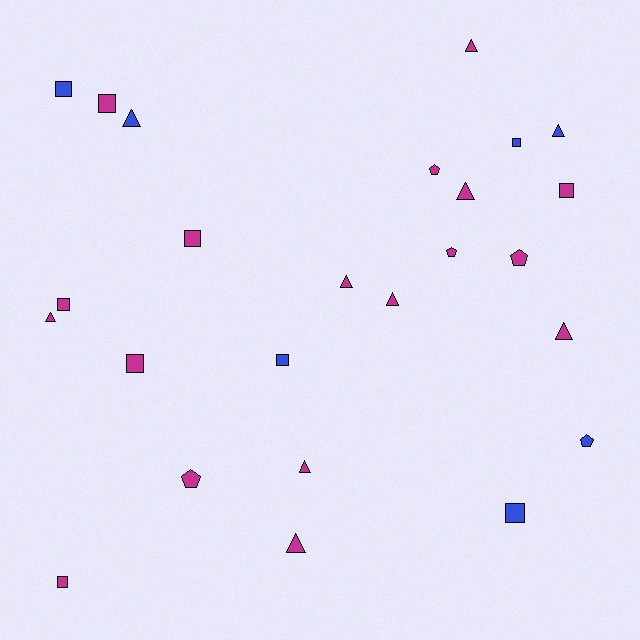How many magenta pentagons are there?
There are 4 magenta pentagons.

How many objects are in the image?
There are 25 objects.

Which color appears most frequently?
Magenta, with 18 objects.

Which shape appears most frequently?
Triangle, with 10 objects.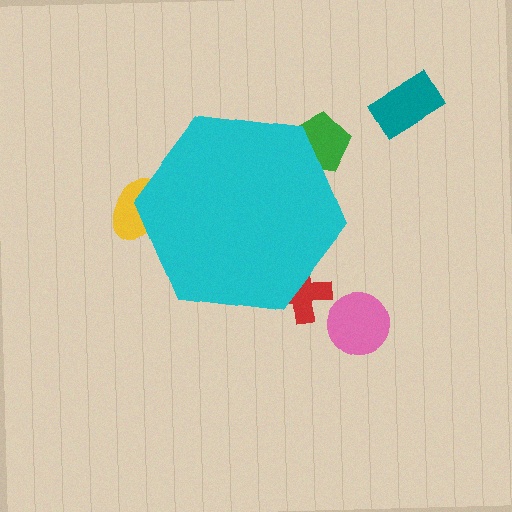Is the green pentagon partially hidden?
Yes, the green pentagon is partially hidden behind the cyan hexagon.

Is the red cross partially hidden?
Yes, the red cross is partially hidden behind the cyan hexagon.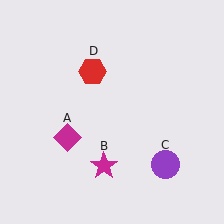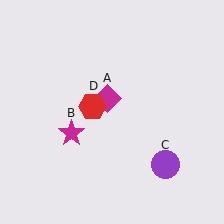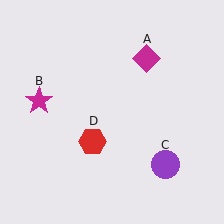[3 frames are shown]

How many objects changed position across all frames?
3 objects changed position: magenta diamond (object A), magenta star (object B), red hexagon (object D).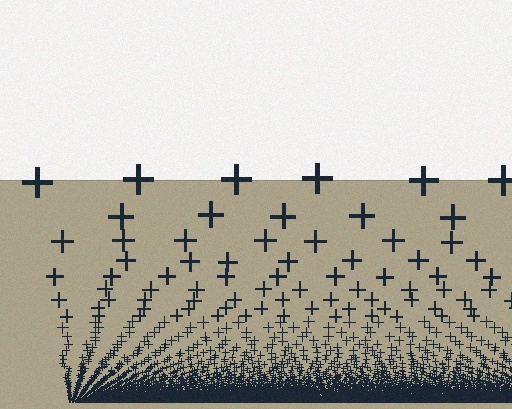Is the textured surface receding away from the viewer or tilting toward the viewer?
The surface appears to tilt toward the viewer. Texture elements get larger and sparser toward the top.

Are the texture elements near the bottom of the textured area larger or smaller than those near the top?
Smaller. The gradient is inverted — elements near the bottom are smaller and denser.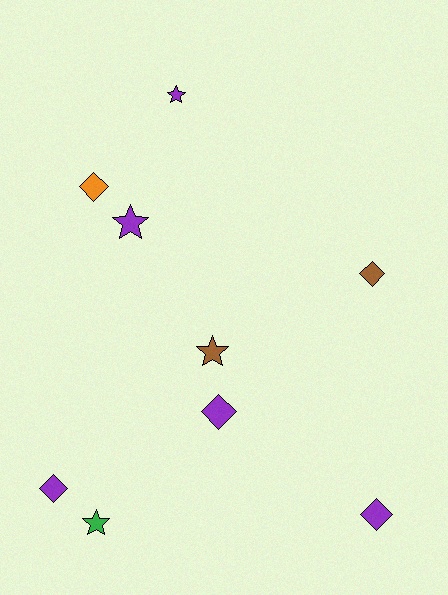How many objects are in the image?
There are 9 objects.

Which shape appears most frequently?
Diamond, with 5 objects.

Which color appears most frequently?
Purple, with 5 objects.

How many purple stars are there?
There are 2 purple stars.